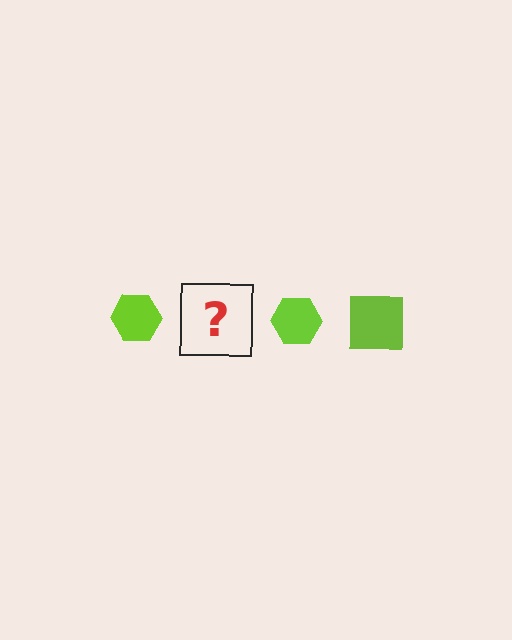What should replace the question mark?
The question mark should be replaced with a lime square.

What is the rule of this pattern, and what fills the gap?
The rule is that the pattern cycles through hexagon, square shapes in lime. The gap should be filled with a lime square.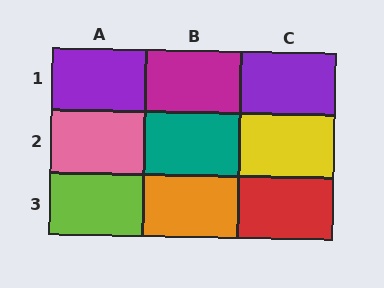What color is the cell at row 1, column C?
Purple.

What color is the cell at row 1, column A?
Purple.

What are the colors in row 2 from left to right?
Pink, teal, yellow.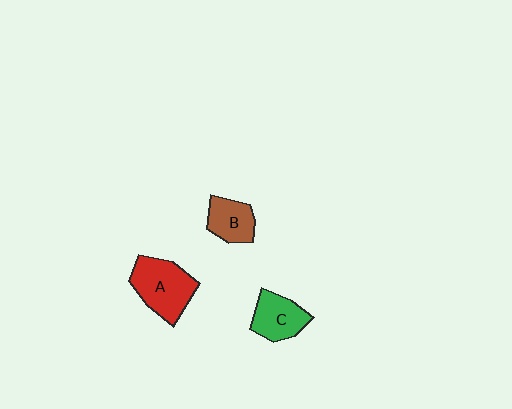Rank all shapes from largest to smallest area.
From largest to smallest: A (red), C (green), B (brown).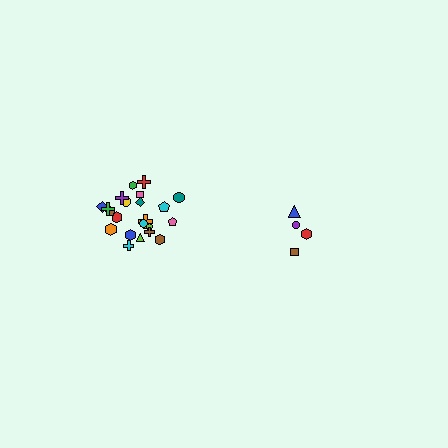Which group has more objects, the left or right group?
The left group.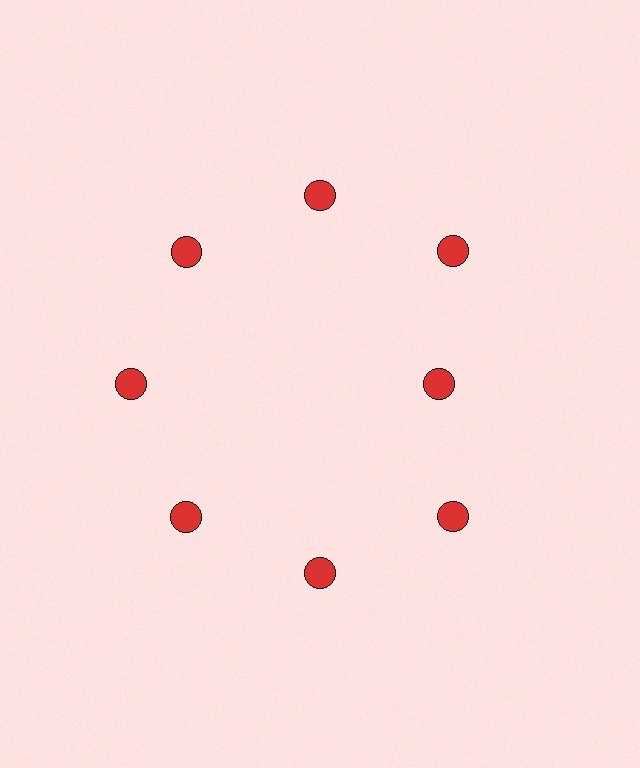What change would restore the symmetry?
The symmetry would be restored by moving it outward, back onto the ring so that all 8 circles sit at equal angles and equal distance from the center.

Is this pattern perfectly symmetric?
No. The 8 red circles are arranged in a ring, but one element near the 3 o'clock position is pulled inward toward the center, breaking the 8-fold rotational symmetry.